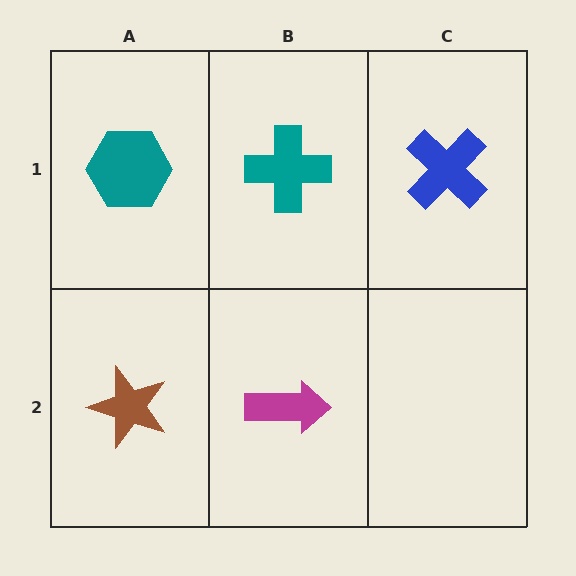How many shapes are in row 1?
3 shapes.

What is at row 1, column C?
A blue cross.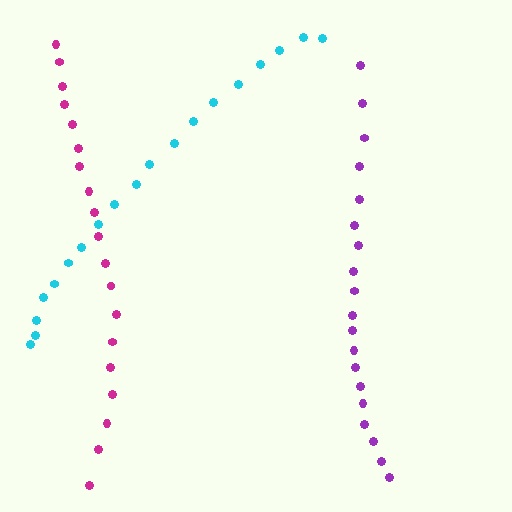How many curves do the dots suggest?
There are 3 distinct paths.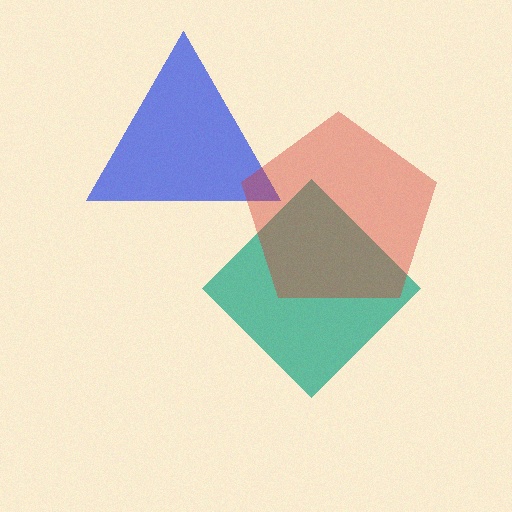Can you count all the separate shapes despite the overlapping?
Yes, there are 3 separate shapes.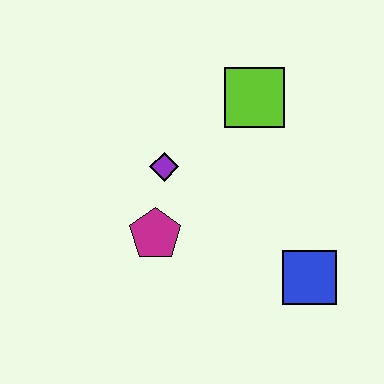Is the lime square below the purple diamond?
No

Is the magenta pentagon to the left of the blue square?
Yes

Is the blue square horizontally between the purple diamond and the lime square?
No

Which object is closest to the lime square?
The purple diamond is closest to the lime square.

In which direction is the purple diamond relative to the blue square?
The purple diamond is to the left of the blue square.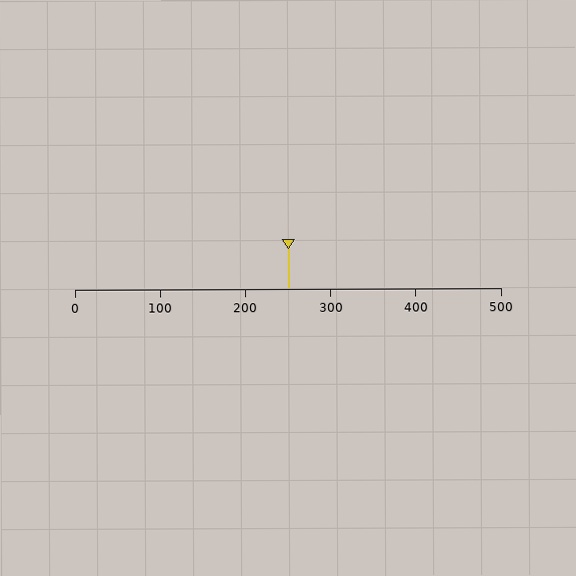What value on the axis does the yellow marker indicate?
The marker indicates approximately 250.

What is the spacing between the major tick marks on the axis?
The major ticks are spaced 100 apart.